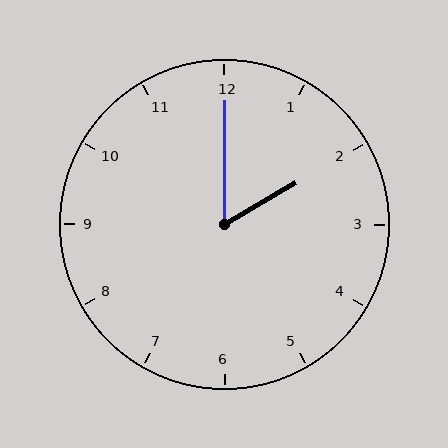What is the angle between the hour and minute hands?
Approximately 60 degrees.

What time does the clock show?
2:00.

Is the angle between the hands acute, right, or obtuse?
It is acute.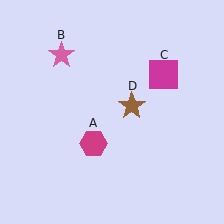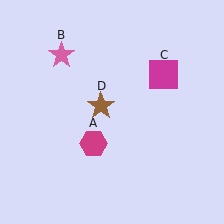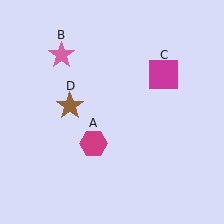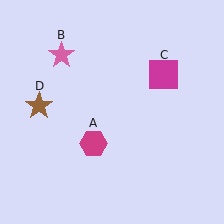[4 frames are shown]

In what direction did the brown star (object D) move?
The brown star (object D) moved left.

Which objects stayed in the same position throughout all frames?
Magenta hexagon (object A) and pink star (object B) and magenta square (object C) remained stationary.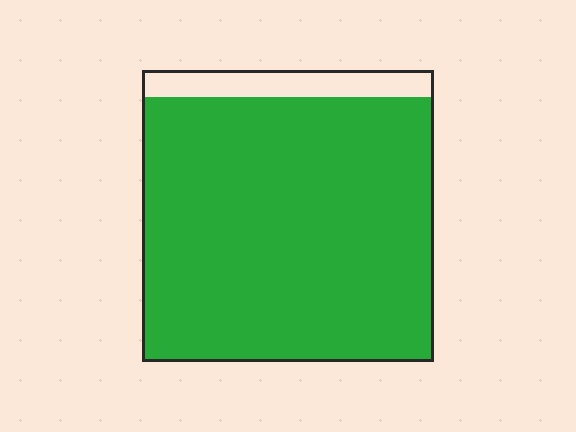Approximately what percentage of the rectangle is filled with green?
Approximately 90%.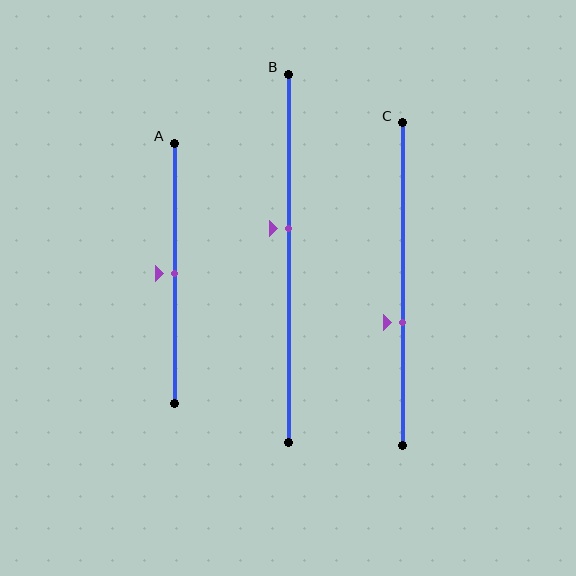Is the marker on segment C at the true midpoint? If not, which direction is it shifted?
No, the marker on segment C is shifted downward by about 12% of the segment length.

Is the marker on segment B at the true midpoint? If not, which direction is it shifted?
No, the marker on segment B is shifted upward by about 8% of the segment length.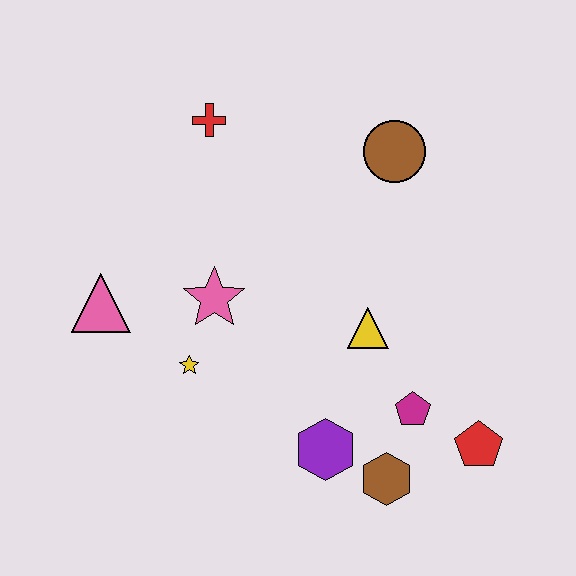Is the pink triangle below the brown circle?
Yes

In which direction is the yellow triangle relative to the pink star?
The yellow triangle is to the right of the pink star.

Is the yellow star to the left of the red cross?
Yes